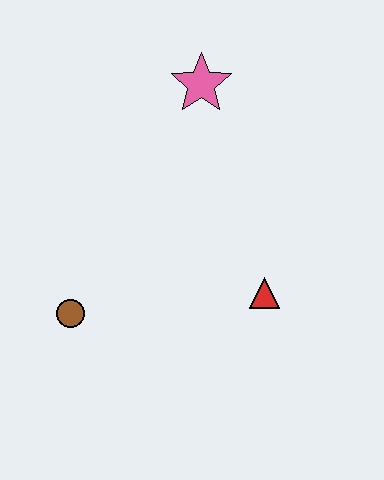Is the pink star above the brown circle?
Yes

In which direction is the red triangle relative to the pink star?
The red triangle is below the pink star.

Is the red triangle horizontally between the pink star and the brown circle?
No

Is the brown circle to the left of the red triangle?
Yes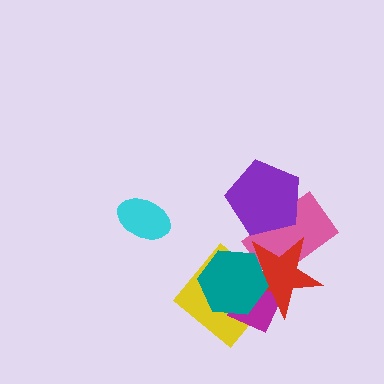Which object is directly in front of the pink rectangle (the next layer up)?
The red star is directly in front of the pink rectangle.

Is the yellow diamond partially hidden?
Yes, it is partially covered by another shape.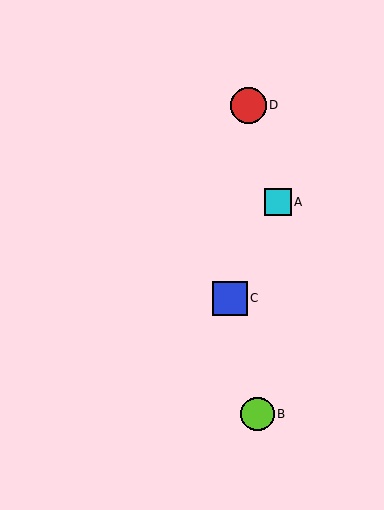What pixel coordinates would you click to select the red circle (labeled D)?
Click at (248, 105) to select the red circle D.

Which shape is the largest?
The red circle (labeled D) is the largest.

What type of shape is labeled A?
Shape A is a cyan square.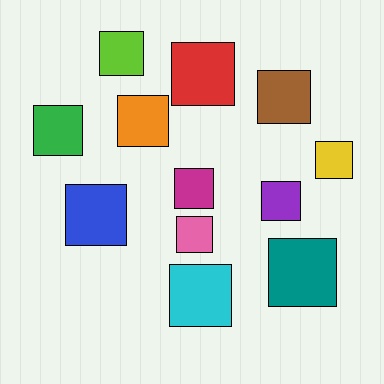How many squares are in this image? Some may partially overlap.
There are 12 squares.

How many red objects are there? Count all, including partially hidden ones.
There is 1 red object.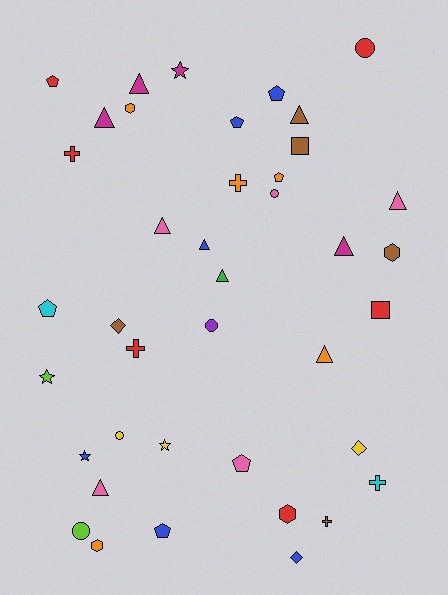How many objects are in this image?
There are 40 objects.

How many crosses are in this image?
There are 5 crosses.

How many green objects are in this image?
There is 1 green object.